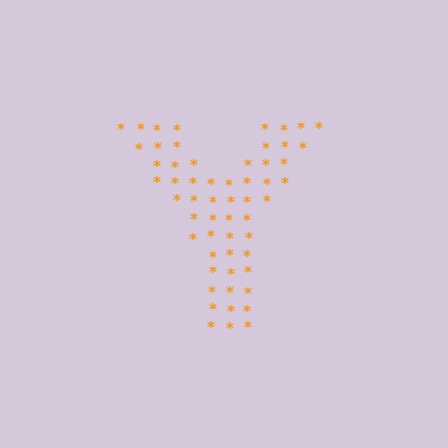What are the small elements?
The small elements are asterisks.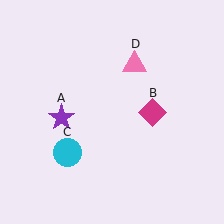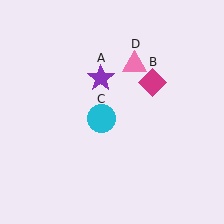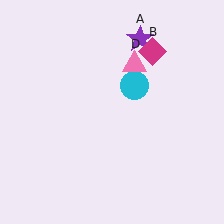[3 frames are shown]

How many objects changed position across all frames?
3 objects changed position: purple star (object A), magenta diamond (object B), cyan circle (object C).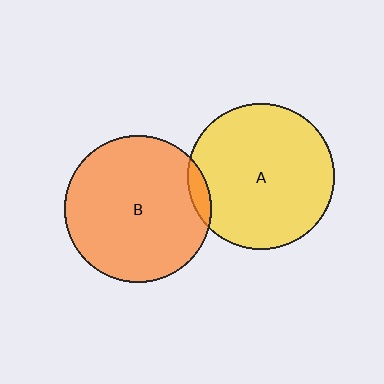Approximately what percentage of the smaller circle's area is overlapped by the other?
Approximately 5%.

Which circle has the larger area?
Circle B (orange).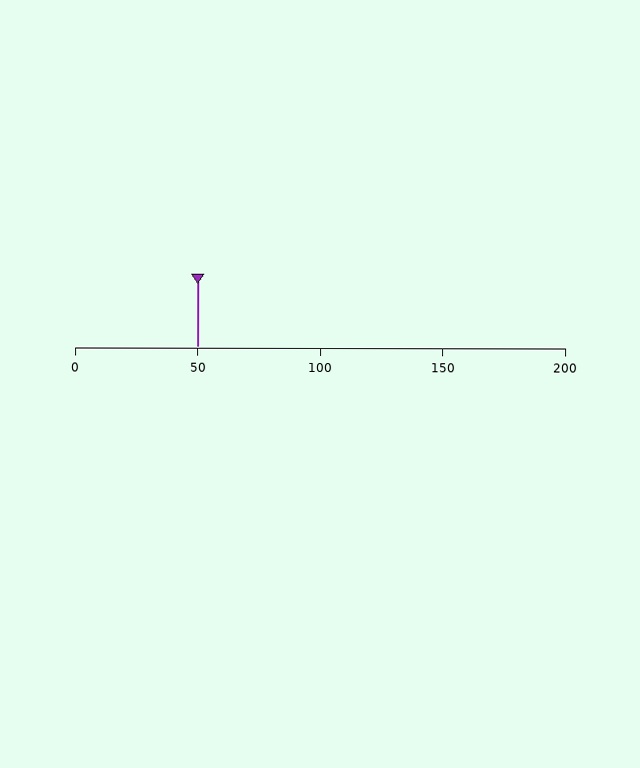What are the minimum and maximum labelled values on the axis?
The axis runs from 0 to 200.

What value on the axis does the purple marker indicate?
The marker indicates approximately 50.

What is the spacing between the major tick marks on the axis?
The major ticks are spaced 50 apart.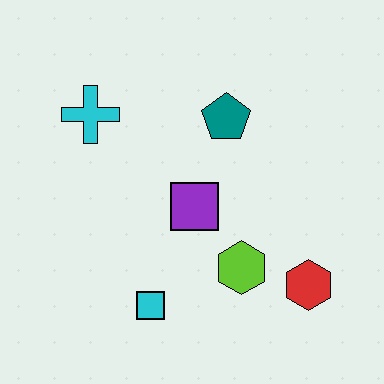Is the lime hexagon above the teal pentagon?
No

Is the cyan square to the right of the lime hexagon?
No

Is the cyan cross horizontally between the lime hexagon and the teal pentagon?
No